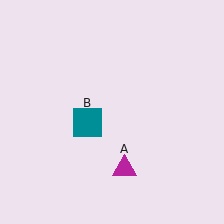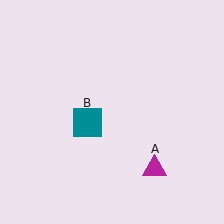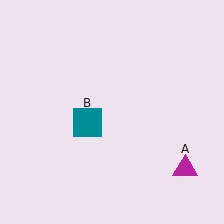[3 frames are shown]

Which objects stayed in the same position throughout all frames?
Teal square (object B) remained stationary.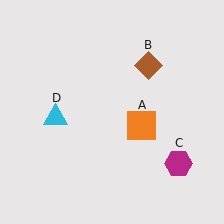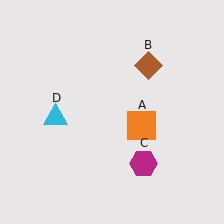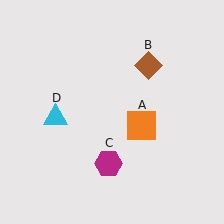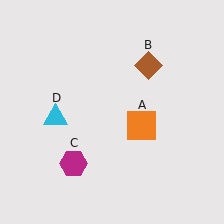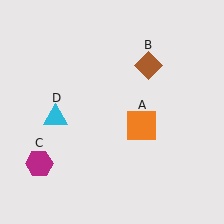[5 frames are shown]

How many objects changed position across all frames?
1 object changed position: magenta hexagon (object C).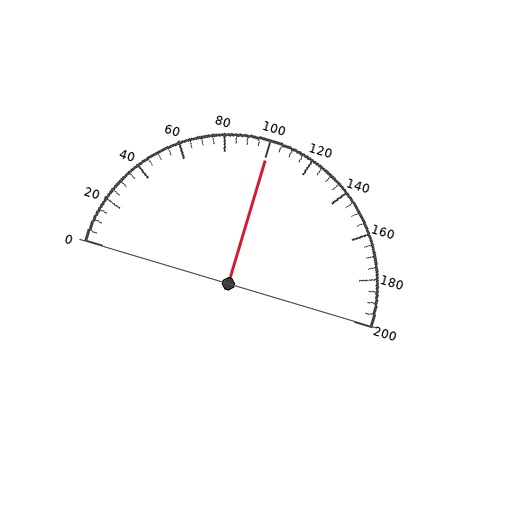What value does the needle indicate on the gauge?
The needle indicates approximately 100.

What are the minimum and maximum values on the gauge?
The gauge ranges from 0 to 200.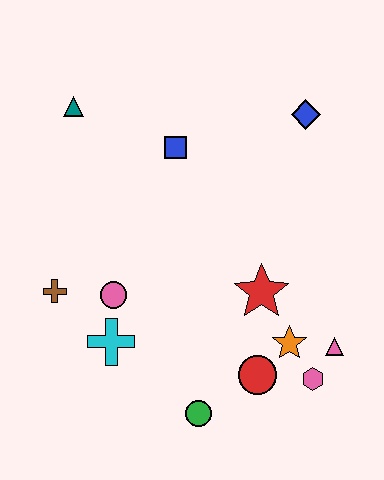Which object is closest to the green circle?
The red circle is closest to the green circle.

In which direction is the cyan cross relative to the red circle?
The cyan cross is to the left of the red circle.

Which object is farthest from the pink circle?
The blue diamond is farthest from the pink circle.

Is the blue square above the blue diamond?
No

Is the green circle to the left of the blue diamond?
Yes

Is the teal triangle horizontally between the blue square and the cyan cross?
No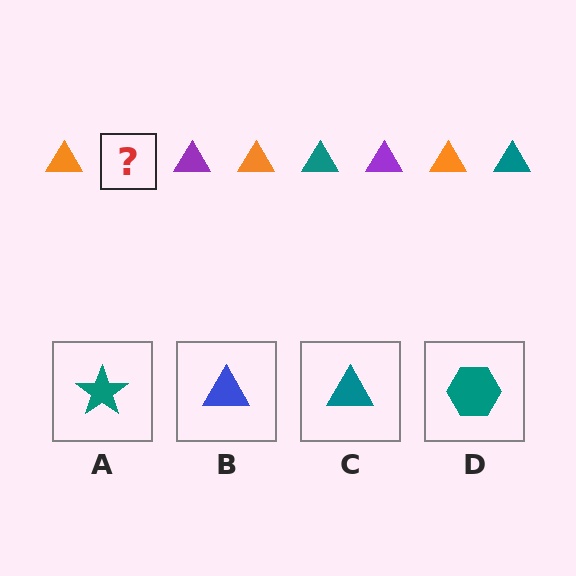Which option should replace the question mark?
Option C.